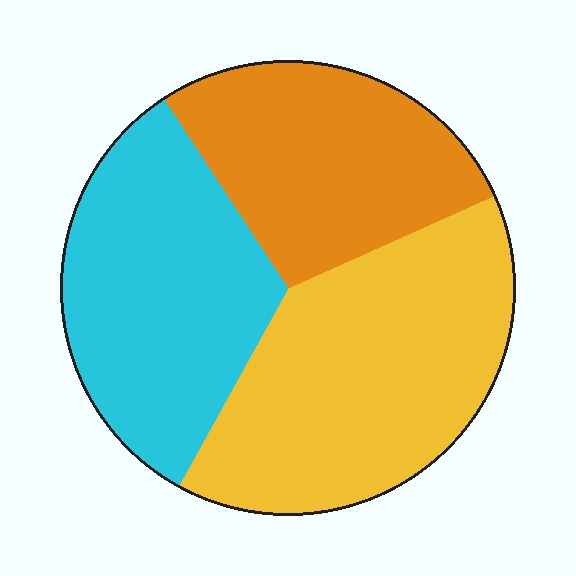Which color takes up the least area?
Orange, at roughly 30%.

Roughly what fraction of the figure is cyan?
Cyan covers roughly 35% of the figure.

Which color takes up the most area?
Yellow, at roughly 40%.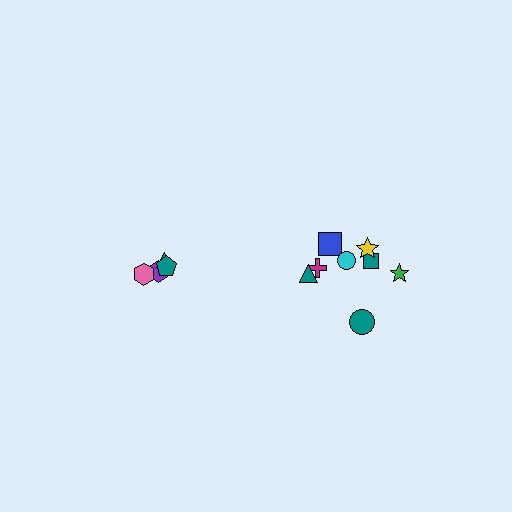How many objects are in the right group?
There are 8 objects.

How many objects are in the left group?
There are 4 objects.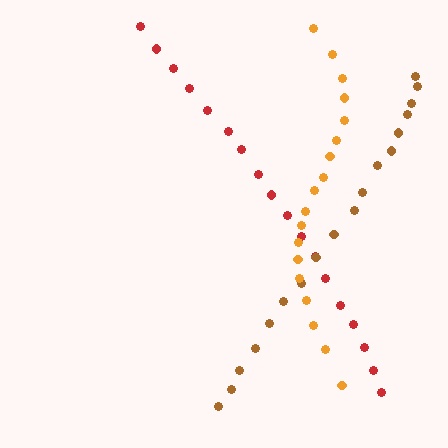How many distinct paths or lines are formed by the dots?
There are 3 distinct paths.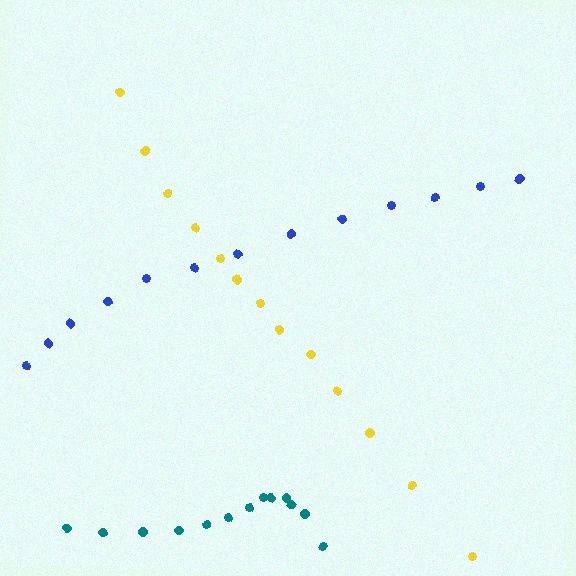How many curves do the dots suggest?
There are 3 distinct paths.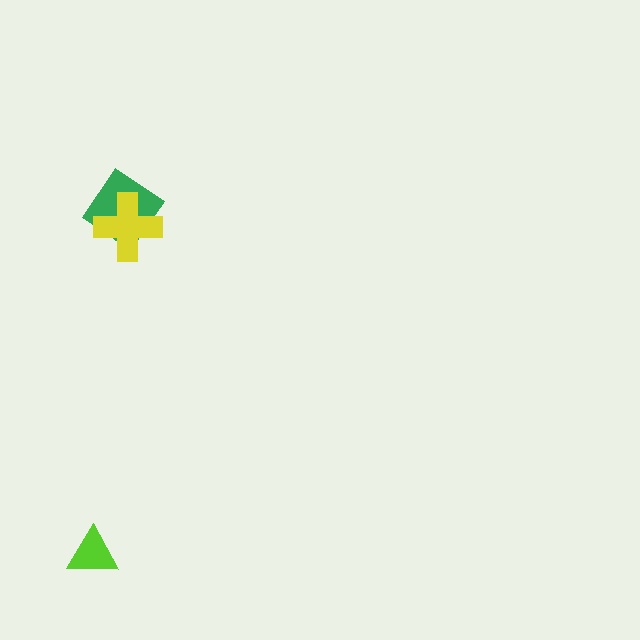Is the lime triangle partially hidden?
No, no other shape covers it.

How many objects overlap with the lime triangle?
0 objects overlap with the lime triangle.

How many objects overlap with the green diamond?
1 object overlaps with the green diamond.